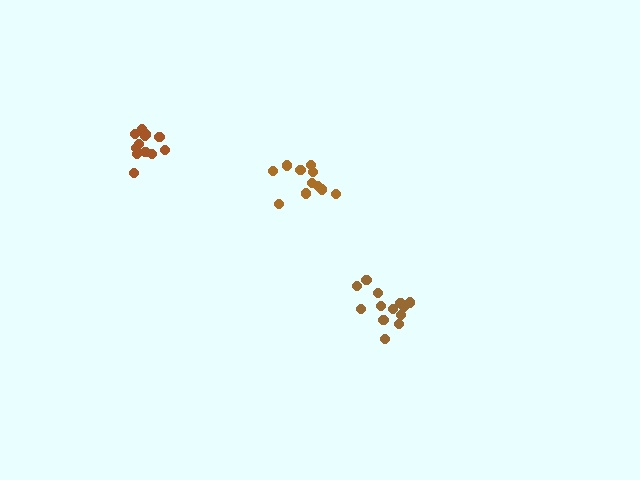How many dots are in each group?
Group 1: 13 dots, Group 2: 13 dots, Group 3: 11 dots (37 total).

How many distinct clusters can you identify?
There are 3 distinct clusters.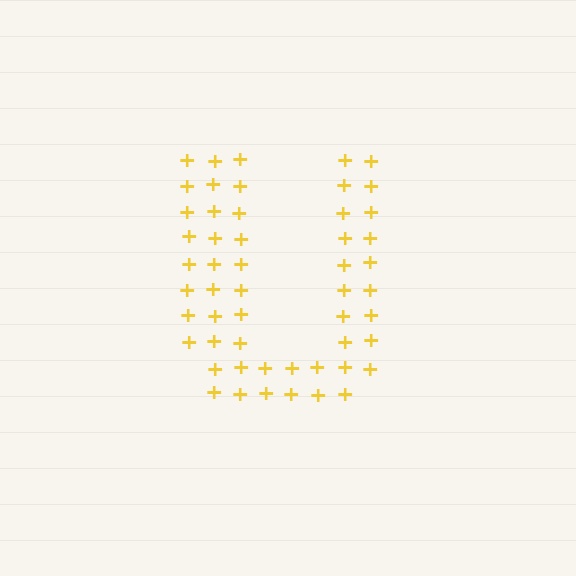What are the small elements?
The small elements are plus signs.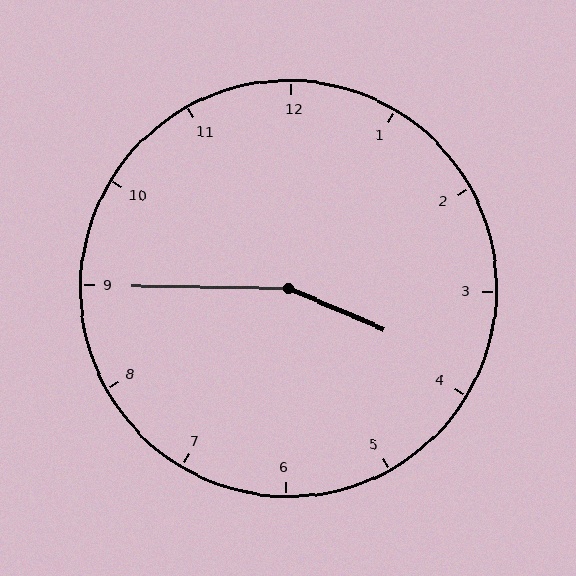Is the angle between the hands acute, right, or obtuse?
It is obtuse.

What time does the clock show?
3:45.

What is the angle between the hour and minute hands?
Approximately 158 degrees.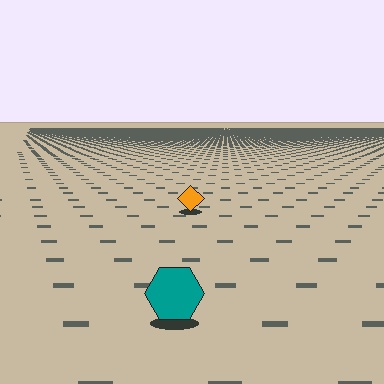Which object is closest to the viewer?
The teal hexagon is closest. The texture marks near it are larger and more spread out.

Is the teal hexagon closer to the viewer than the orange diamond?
Yes. The teal hexagon is closer — you can tell from the texture gradient: the ground texture is coarser near it.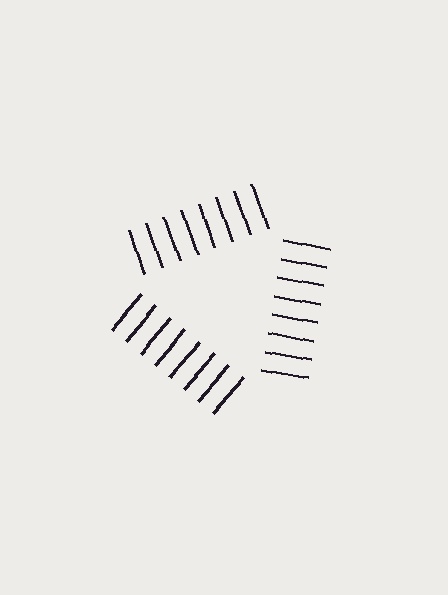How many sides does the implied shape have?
3 sides — the line-ends trace a triangle.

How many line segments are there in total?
24 — 8 along each of the 3 edges.